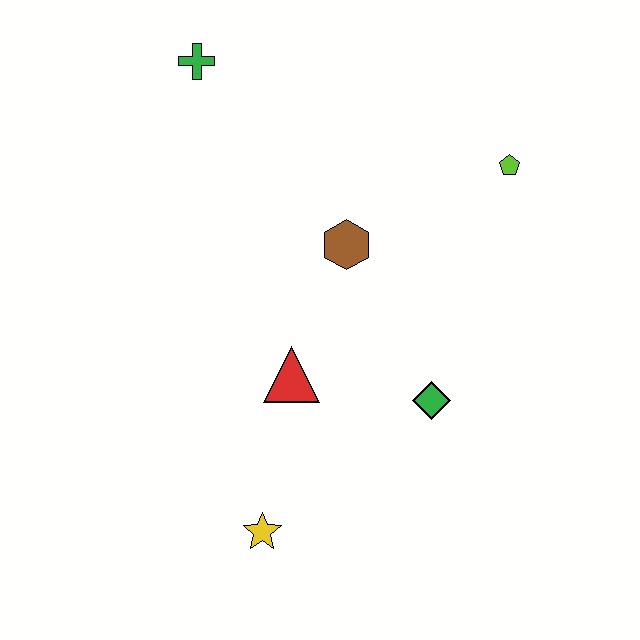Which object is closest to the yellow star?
The red triangle is closest to the yellow star.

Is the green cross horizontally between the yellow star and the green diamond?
No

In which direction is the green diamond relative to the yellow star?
The green diamond is to the right of the yellow star.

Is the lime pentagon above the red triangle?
Yes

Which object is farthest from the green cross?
The yellow star is farthest from the green cross.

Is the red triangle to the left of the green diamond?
Yes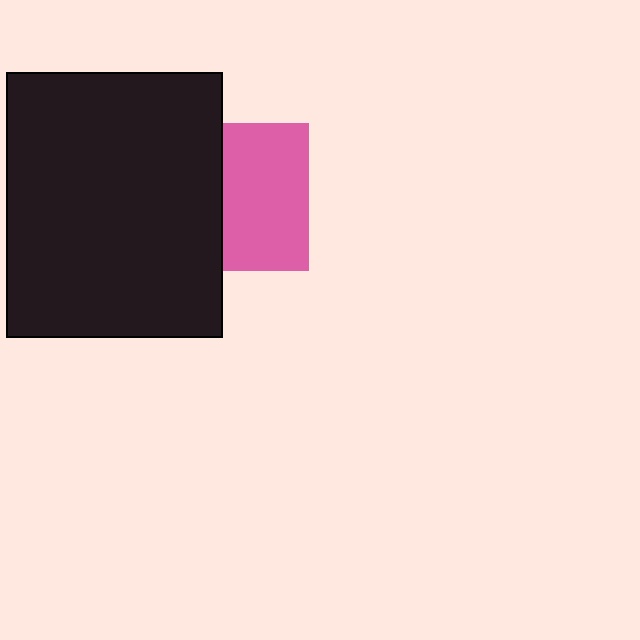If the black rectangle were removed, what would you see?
You would see the complete pink square.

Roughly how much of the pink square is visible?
About half of it is visible (roughly 58%).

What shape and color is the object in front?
The object in front is a black rectangle.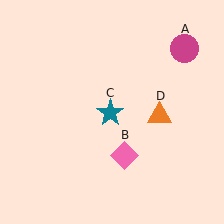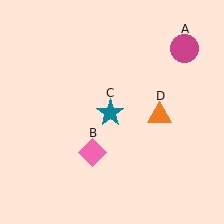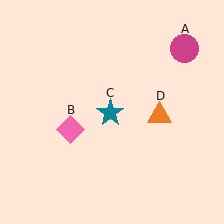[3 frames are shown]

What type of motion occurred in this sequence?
The pink diamond (object B) rotated clockwise around the center of the scene.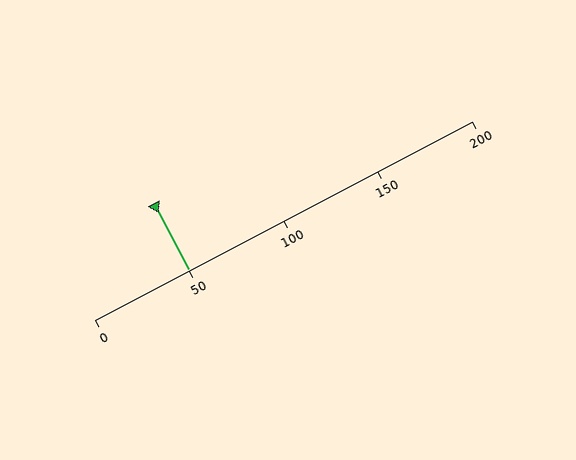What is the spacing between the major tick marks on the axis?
The major ticks are spaced 50 apart.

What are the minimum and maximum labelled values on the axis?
The axis runs from 0 to 200.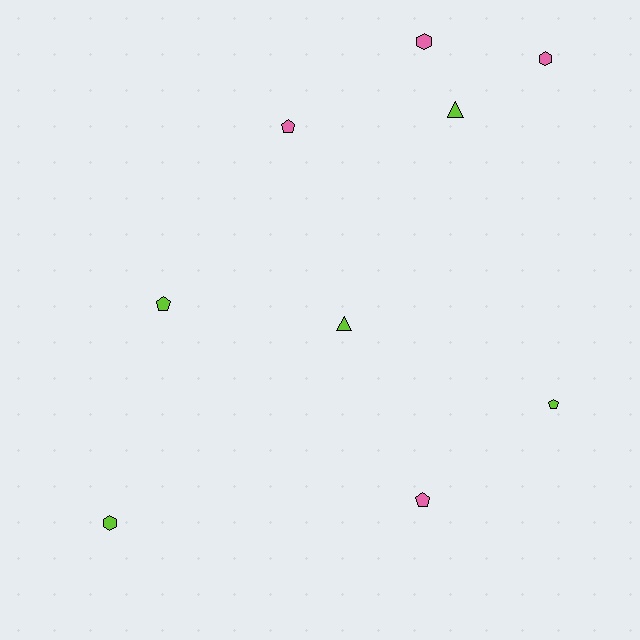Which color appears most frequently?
Lime, with 5 objects.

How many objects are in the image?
There are 9 objects.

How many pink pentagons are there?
There are 2 pink pentagons.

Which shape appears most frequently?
Pentagon, with 4 objects.